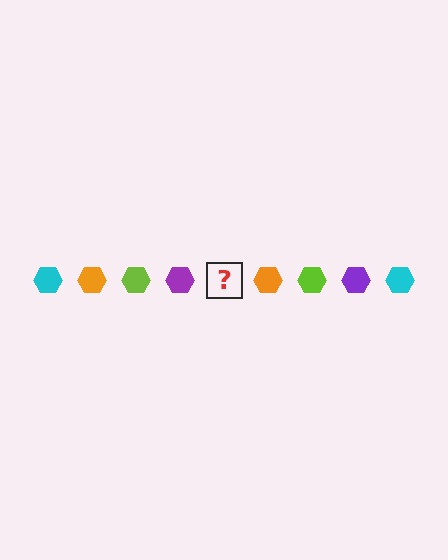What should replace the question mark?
The question mark should be replaced with a cyan hexagon.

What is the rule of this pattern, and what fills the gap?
The rule is that the pattern cycles through cyan, orange, lime, purple hexagons. The gap should be filled with a cyan hexagon.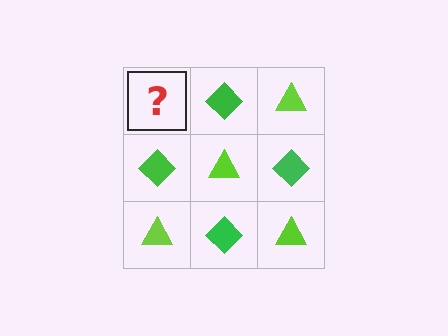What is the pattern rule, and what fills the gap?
The rule is that it alternates lime triangle and green diamond in a checkerboard pattern. The gap should be filled with a lime triangle.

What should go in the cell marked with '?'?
The missing cell should contain a lime triangle.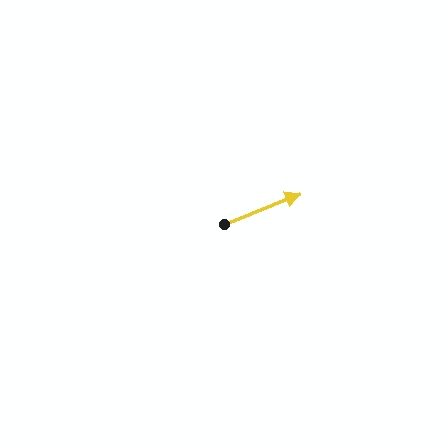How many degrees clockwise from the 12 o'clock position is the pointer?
Approximately 68 degrees.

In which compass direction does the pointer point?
East.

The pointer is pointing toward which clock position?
Roughly 2 o'clock.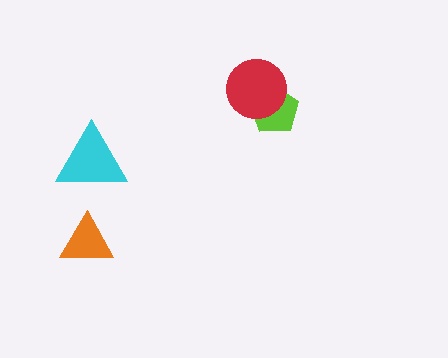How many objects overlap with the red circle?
1 object overlaps with the red circle.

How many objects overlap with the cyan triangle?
0 objects overlap with the cyan triangle.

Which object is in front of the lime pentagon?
The red circle is in front of the lime pentagon.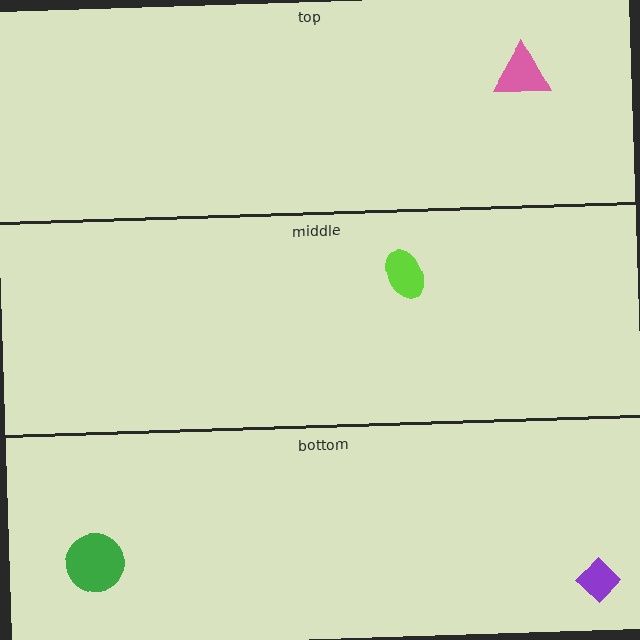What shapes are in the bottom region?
The purple diamond, the green circle.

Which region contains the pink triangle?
The top region.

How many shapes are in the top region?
1.